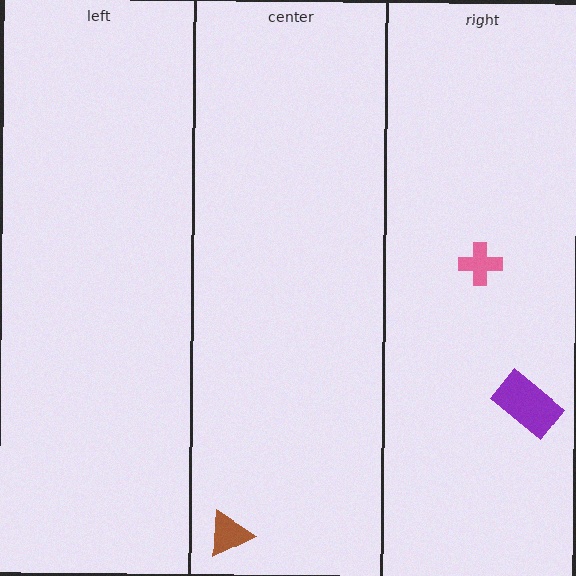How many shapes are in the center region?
1.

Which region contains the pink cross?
The right region.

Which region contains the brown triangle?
The center region.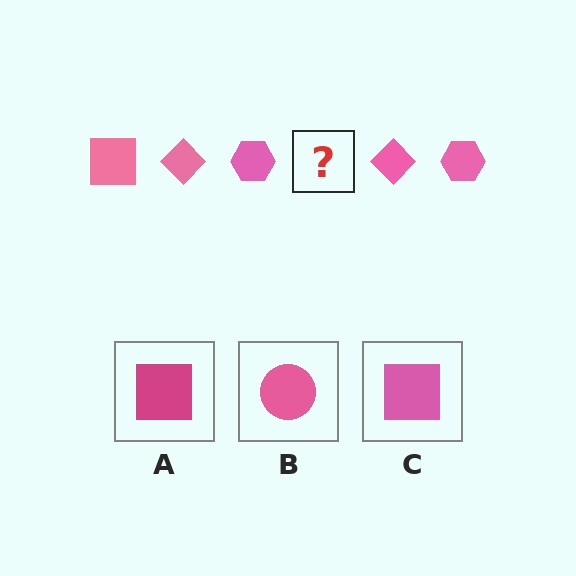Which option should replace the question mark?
Option C.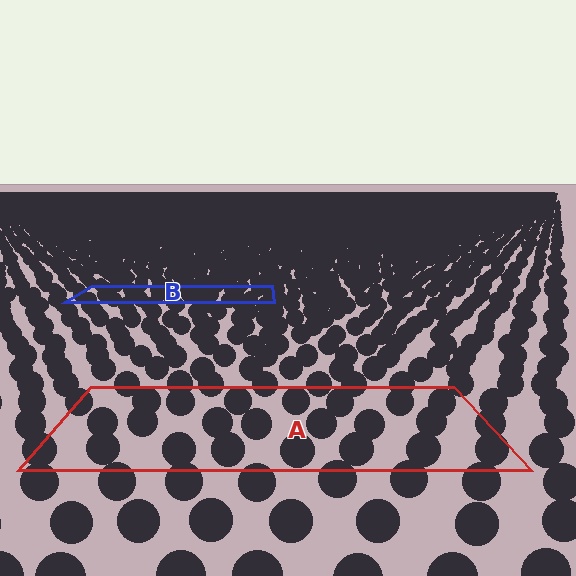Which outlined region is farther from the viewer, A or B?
Region B is farther from the viewer — the texture elements inside it appear smaller and more densely packed.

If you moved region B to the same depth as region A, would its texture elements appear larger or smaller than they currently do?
They would appear larger. At a closer depth, the same texture elements are projected at a bigger on-screen size.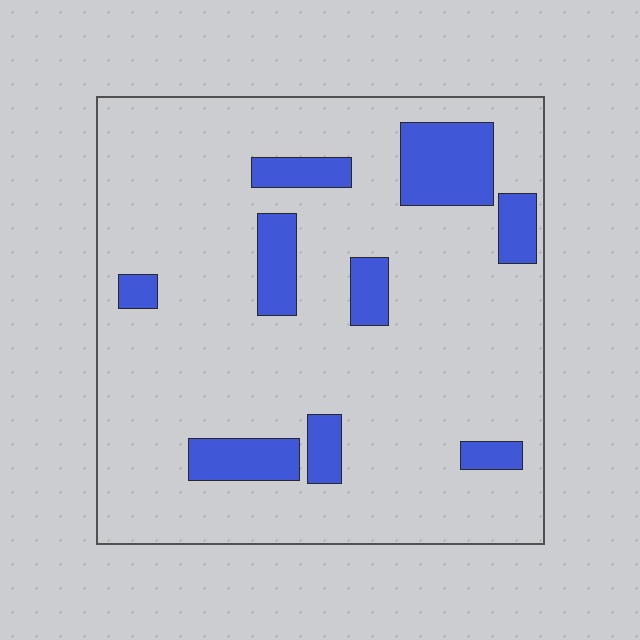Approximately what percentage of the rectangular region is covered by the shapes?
Approximately 15%.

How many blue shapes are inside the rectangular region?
9.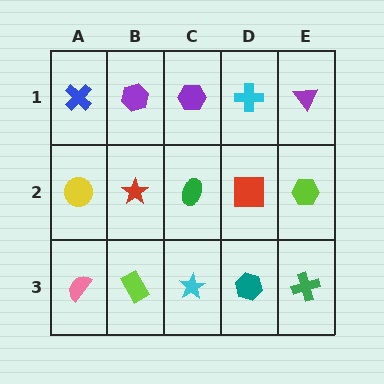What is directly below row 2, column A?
A pink semicircle.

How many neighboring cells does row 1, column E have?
2.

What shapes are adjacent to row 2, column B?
A purple hexagon (row 1, column B), a lime rectangle (row 3, column B), a yellow circle (row 2, column A), a green ellipse (row 2, column C).